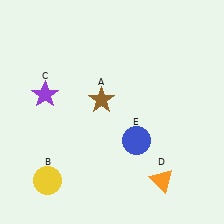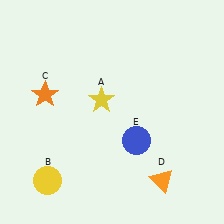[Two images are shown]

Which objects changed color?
A changed from brown to yellow. C changed from purple to orange.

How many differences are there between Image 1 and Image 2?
There are 2 differences between the two images.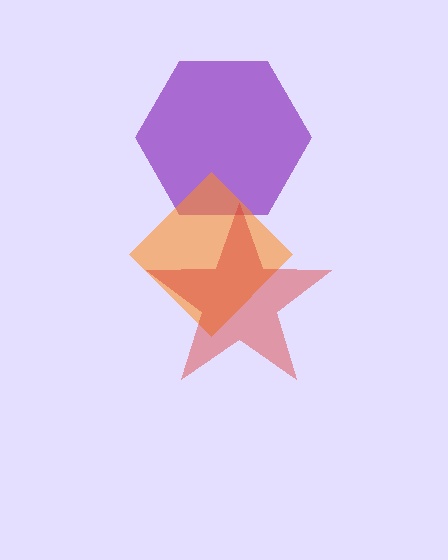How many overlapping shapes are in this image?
There are 3 overlapping shapes in the image.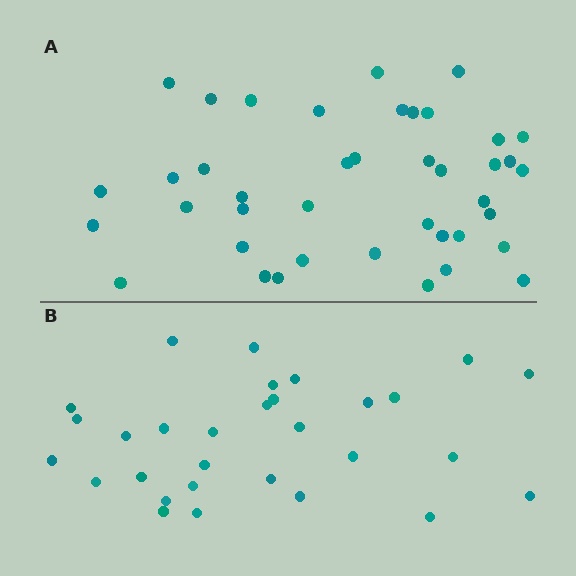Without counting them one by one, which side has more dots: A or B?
Region A (the top region) has more dots.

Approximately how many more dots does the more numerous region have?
Region A has roughly 12 or so more dots than region B.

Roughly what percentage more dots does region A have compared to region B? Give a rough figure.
About 35% more.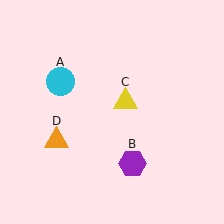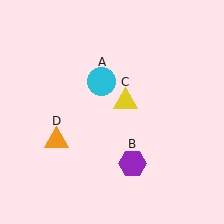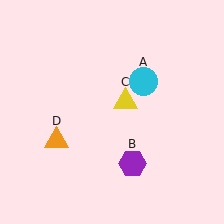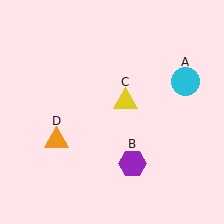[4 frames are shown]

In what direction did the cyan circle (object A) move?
The cyan circle (object A) moved right.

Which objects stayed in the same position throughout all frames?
Purple hexagon (object B) and yellow triangle (object C) and orange triangle (object D) remained stationary.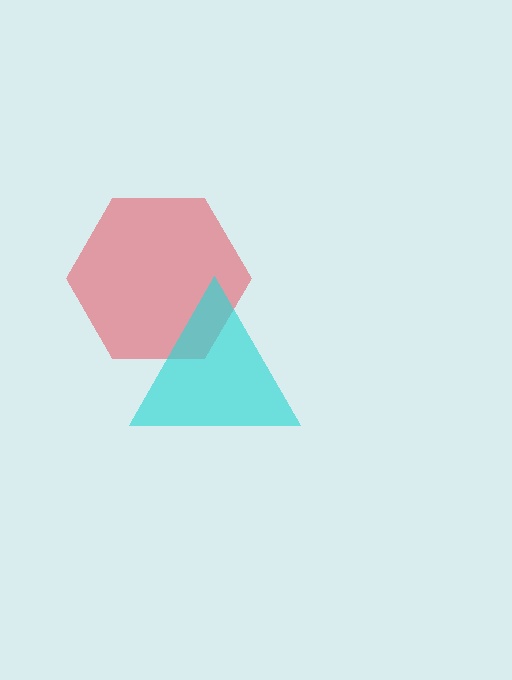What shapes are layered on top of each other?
The layered shapes are: a red hexagon, a cyan triangle.